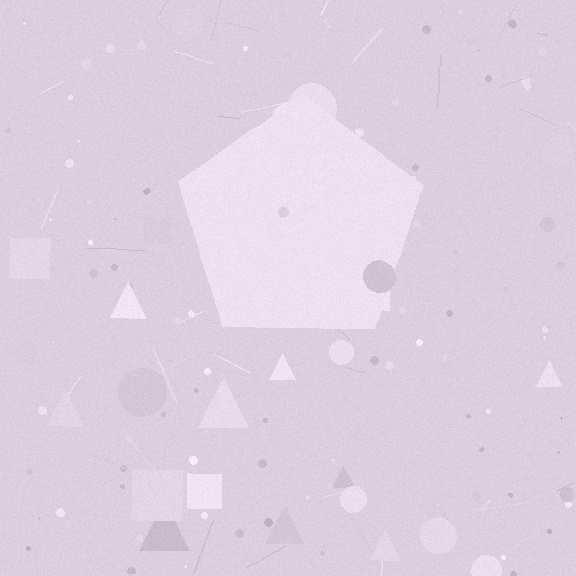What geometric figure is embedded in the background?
A pentagon is embedded in the background.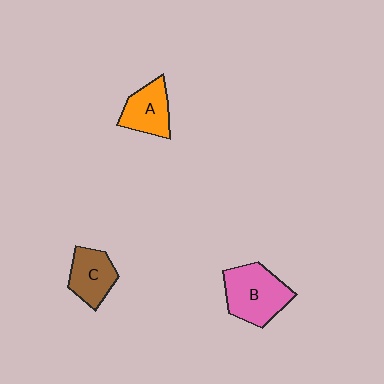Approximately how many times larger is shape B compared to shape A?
Approximately 1.5 times.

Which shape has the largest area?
Shape B (pink).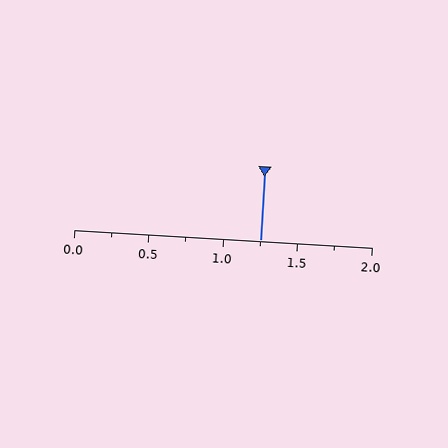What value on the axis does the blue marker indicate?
The marker indicates approximately 1.25.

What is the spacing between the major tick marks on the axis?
The major ticks are spaced 0.5 apart.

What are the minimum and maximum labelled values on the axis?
The axis runs from 0.0 to 2.0.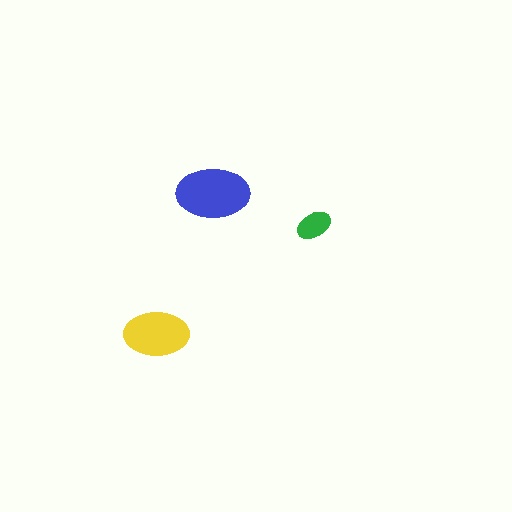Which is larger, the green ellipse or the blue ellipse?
The blue one.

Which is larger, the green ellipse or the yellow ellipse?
The yellow one.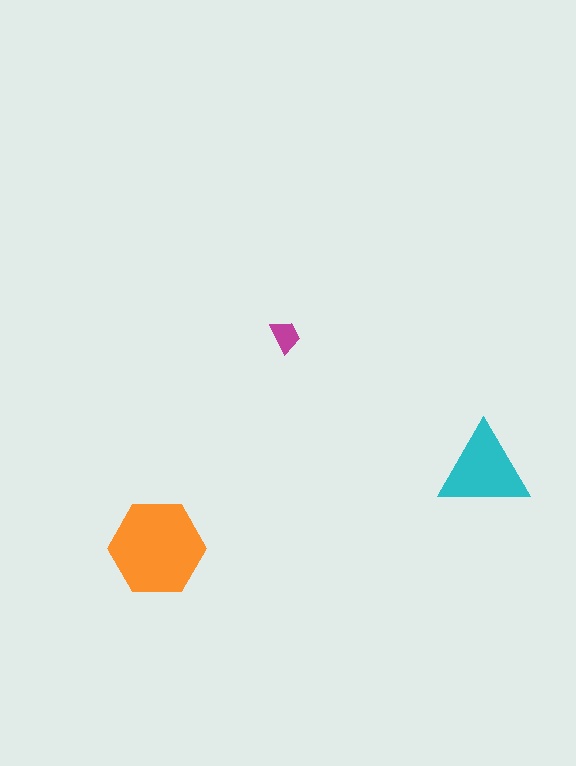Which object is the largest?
The orange hexagon.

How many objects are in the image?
There are 3 objects in the image.